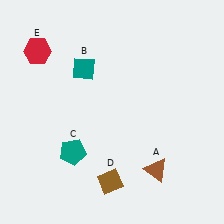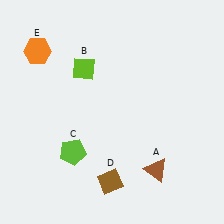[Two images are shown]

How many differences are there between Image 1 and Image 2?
There are 3 differences between the two images.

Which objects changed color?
B changed from teal to lime. C changed from teal to lime. E changed from red to orange.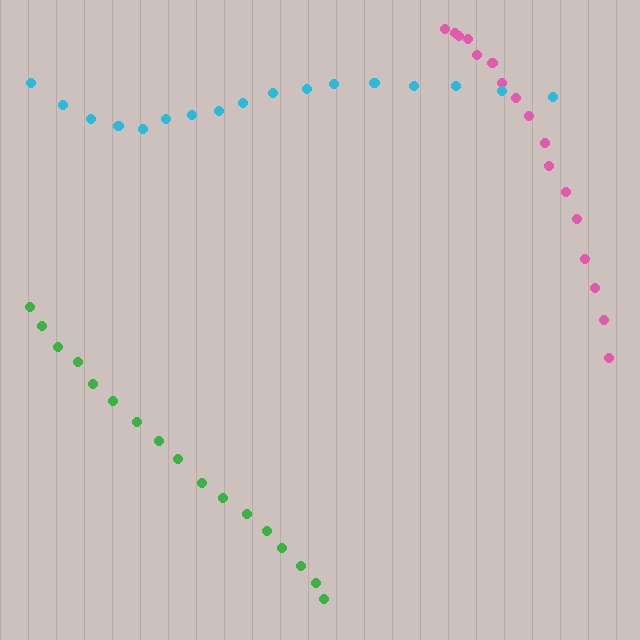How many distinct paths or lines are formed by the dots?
There are 3 distinct paths.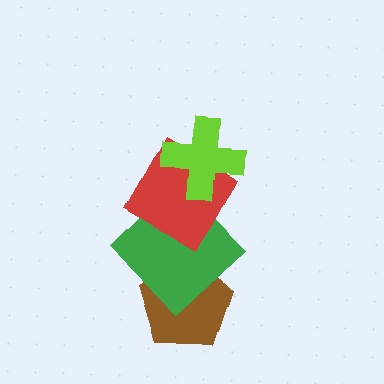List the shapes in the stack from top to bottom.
From top to bottom: the lime cross, the red square, the green diamond, the brown pentagon.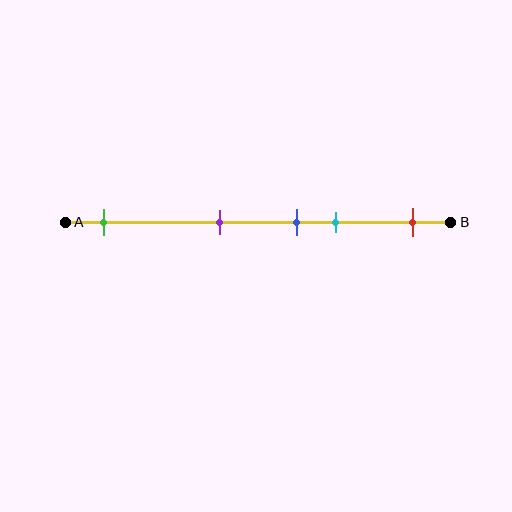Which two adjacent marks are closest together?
The blue and cyan marks are the closest adjacent pair.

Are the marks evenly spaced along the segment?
No, the marks are not evenly spaced.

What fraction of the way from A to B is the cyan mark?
The cyan mark is approximately 70% (0.7) of the way from A to B.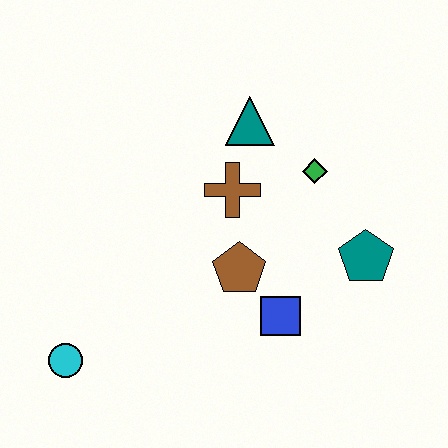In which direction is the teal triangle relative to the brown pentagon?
The teal triangle is above the brown pentagon.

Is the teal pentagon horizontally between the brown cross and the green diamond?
No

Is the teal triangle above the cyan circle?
Yes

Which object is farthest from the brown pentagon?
The cyan circle is farthest from the brown pentagon.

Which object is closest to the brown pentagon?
The blue square is closest to the brown pentagon.